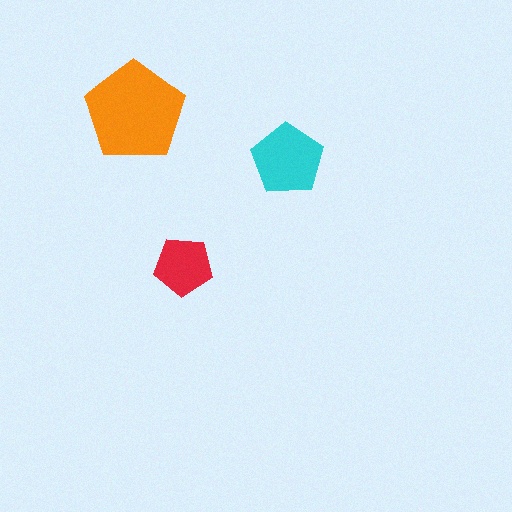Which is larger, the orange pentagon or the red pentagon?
The orange one.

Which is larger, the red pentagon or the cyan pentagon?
The cyan one.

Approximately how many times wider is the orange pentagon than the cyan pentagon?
About 1.5 times wider.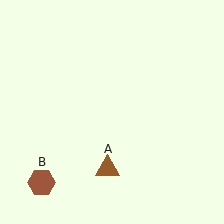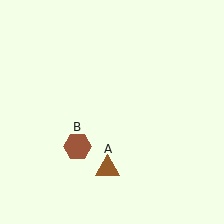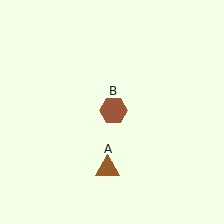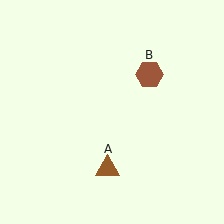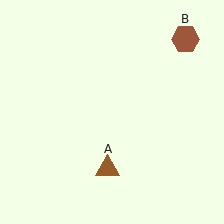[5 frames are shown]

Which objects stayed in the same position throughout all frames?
Brown triangle (object A) remained stationary.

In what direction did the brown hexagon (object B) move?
The brown hexagon (object B) moved up and to the right.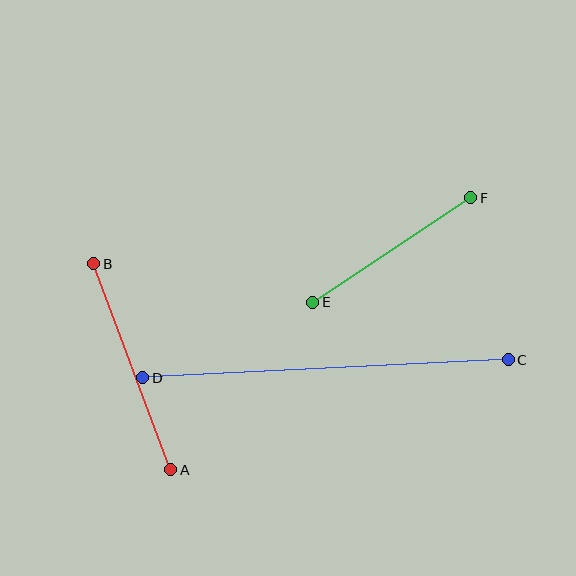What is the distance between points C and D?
The distance is approximately 366 pixels.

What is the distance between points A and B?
The distance is approximately 220 pixels.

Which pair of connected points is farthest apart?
Points C and D are farthest apart.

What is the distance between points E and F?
The distance is approximately 190 pixels.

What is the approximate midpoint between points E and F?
The midpoint is at approximately (392, 250) pixels.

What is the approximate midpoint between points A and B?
The midpoint is at approximately (132, 367) pixels.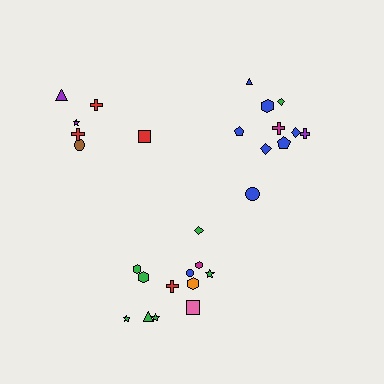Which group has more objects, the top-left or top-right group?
The top-right group.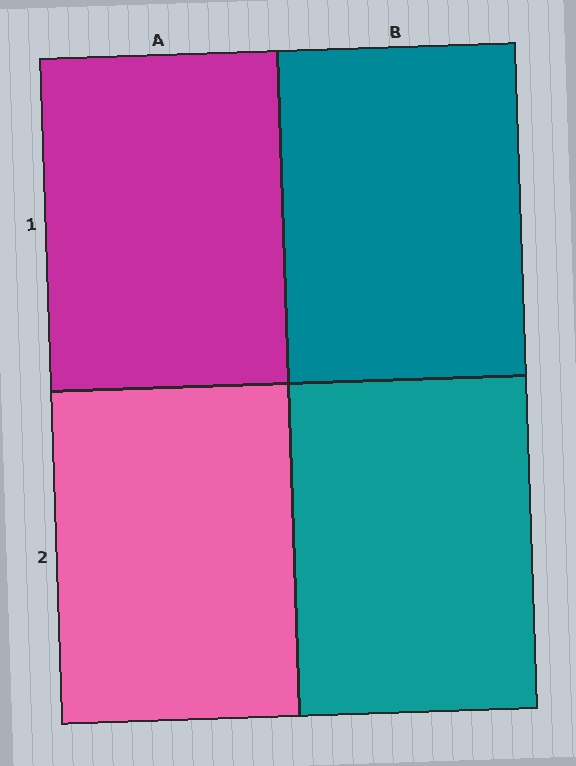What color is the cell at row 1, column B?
Teal.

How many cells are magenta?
1 cell is magenta.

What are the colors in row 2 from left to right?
Pink, teal.